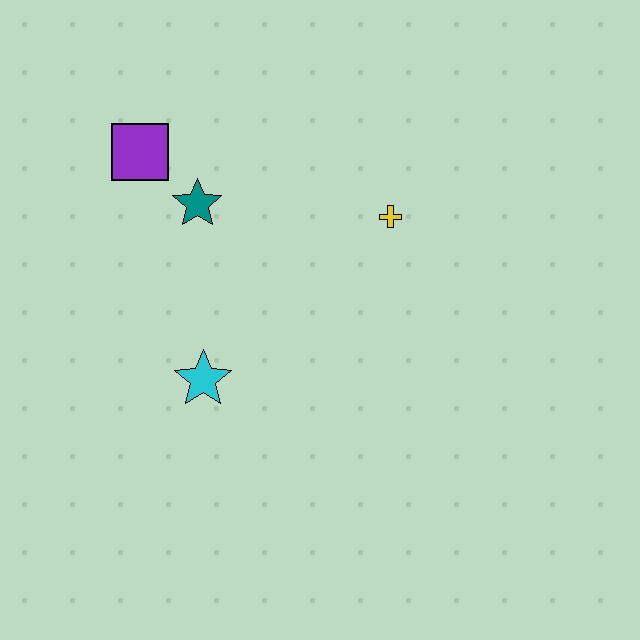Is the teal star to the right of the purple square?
Yes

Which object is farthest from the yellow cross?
The purple square is farthest from the yellow cross.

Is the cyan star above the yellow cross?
No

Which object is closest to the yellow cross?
The teal star is closest to the yellow cross.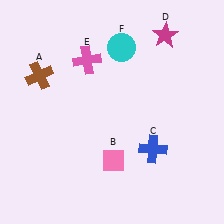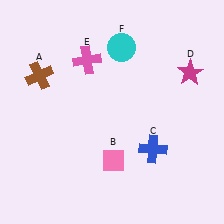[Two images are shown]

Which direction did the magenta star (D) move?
The magenta star (D) moved down.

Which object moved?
The magenta star (D) moved down.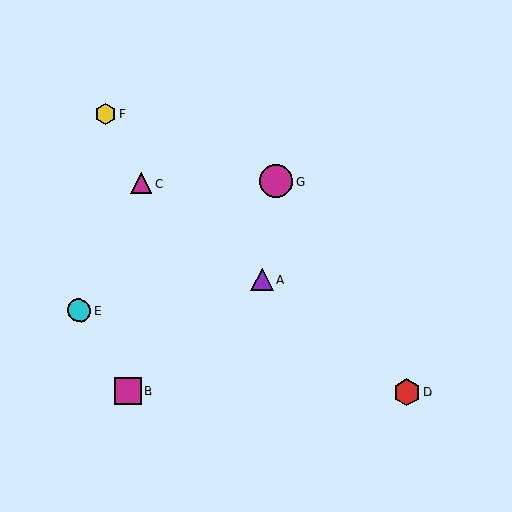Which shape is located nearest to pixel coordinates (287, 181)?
The magenta circle (labeled G) at (276, 181) is nearest to that location.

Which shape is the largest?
The magenta circle (labeled G) is the largest.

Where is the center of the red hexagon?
The center of the red hexagon is at (407, 393).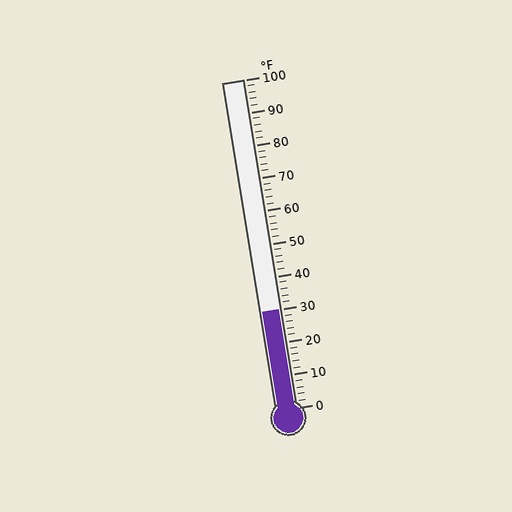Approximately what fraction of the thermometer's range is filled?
The thermometer is filled to approximately 30% of its range.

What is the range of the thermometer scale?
The thermometer scale ranges from 0°F to 100°F.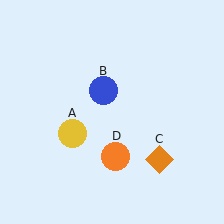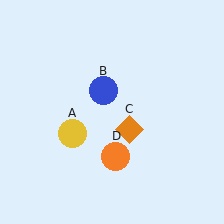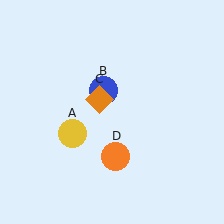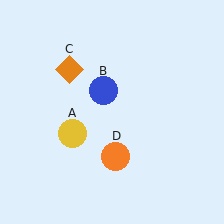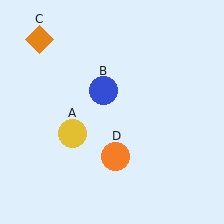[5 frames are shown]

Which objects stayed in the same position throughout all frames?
Yellow circle (object A) and blue circle (object B) and orange circle (object D) remained stationary.